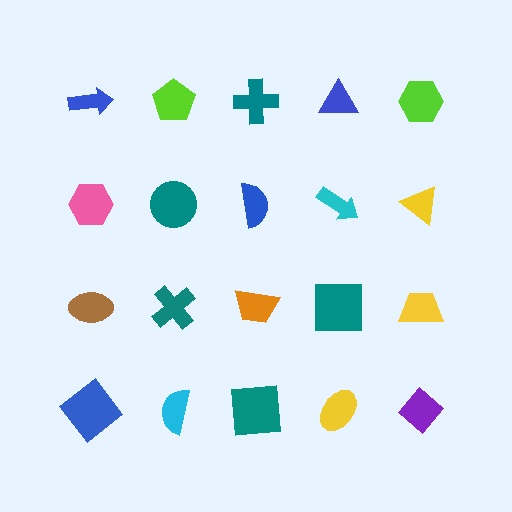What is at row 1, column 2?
A lime pentagon.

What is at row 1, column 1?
A blue arrow.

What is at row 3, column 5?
A yellow trapezoid.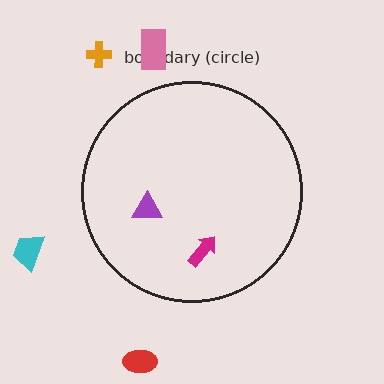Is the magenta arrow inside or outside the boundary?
Inside.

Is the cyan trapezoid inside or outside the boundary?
Outside.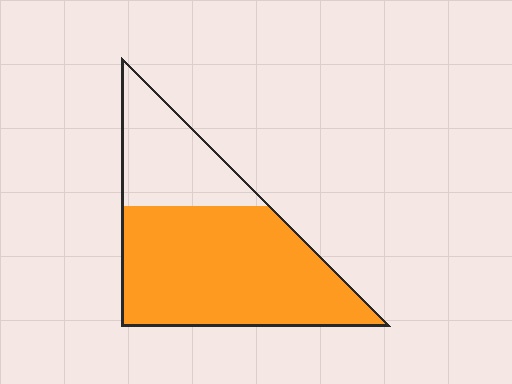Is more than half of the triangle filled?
Yes.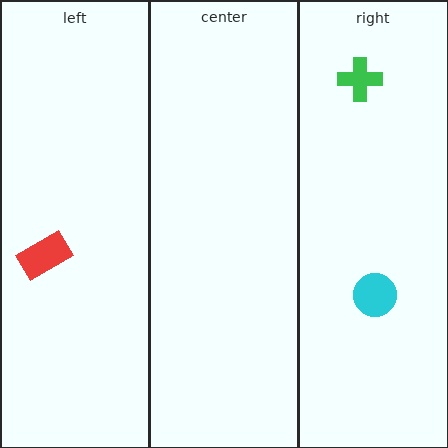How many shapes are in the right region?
2.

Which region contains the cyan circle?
The right region.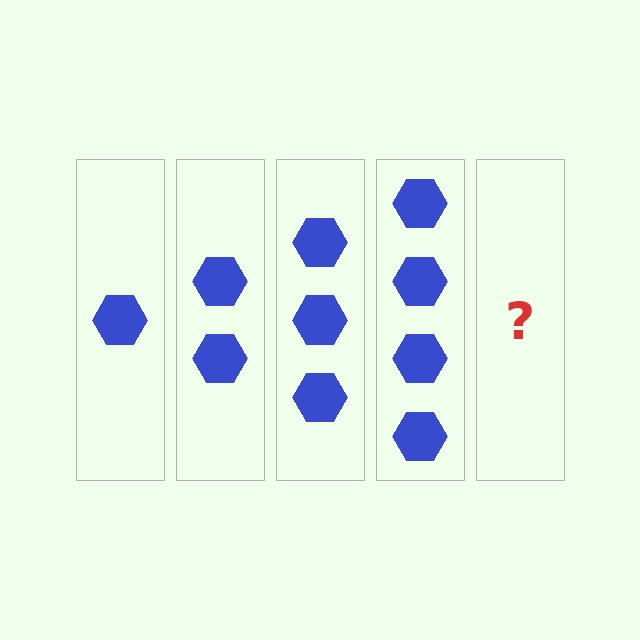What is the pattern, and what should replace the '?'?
The pattern is that each step adds one more hexagon. The '?' should be 5 hexagons.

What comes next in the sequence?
The next element should be 5 hexagons.